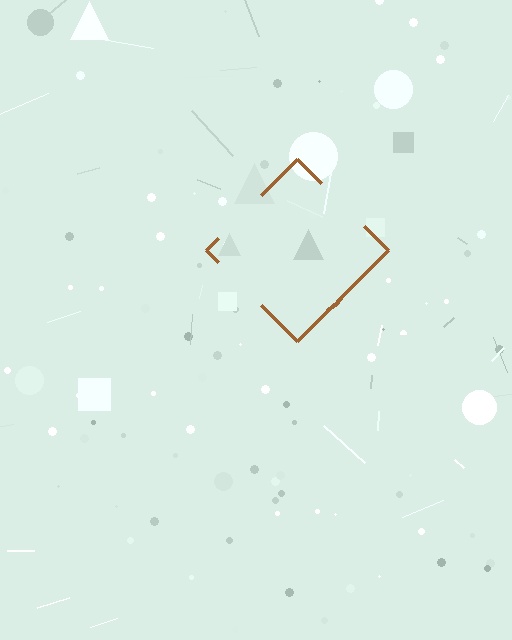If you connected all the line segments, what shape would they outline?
They would outline a diamond.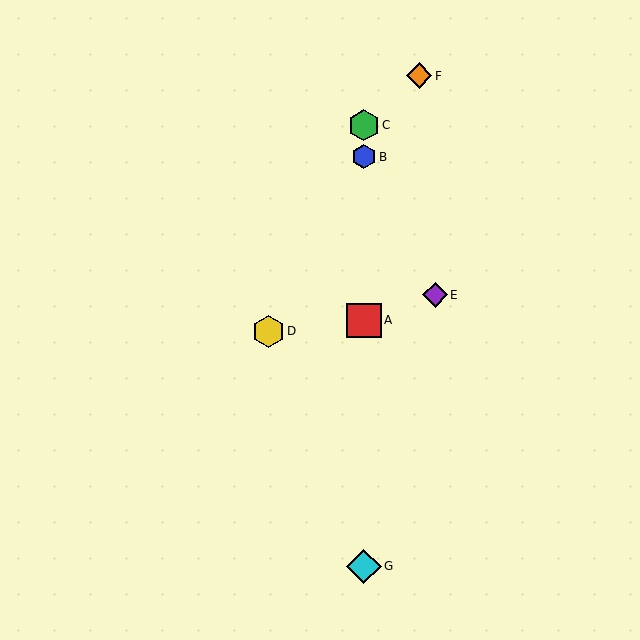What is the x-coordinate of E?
Object E is at x≈435.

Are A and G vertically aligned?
Yes, both are at x≈364.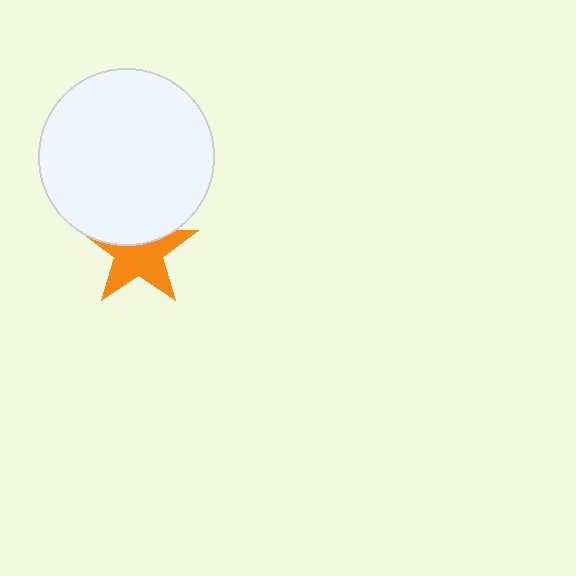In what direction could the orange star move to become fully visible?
The orange star could move down. That would shift it out from behind the white circle entirely.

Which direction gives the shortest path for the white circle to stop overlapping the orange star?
Moving up gives the shortest separation.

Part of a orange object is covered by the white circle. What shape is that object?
It is a star.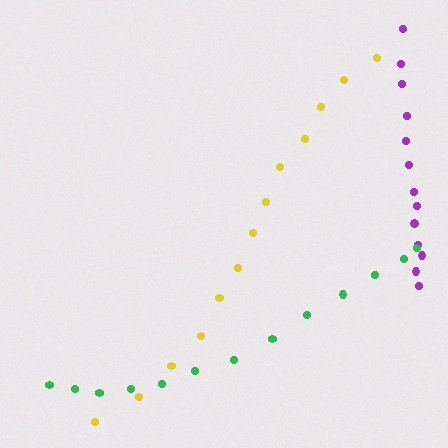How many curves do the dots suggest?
There are 3 distinct paths.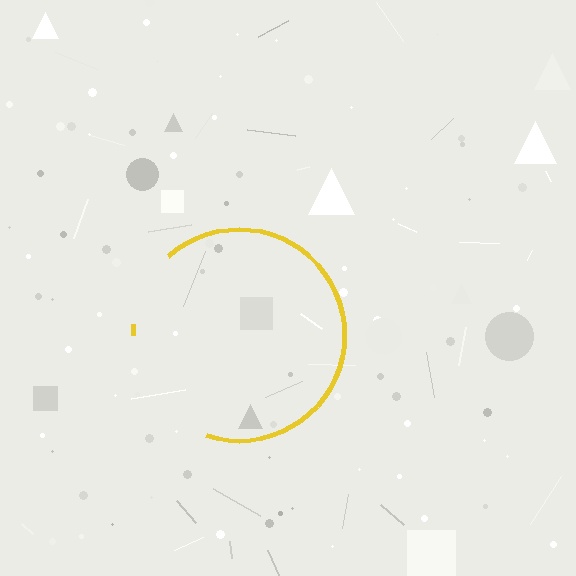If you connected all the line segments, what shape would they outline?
They would outline a circle.